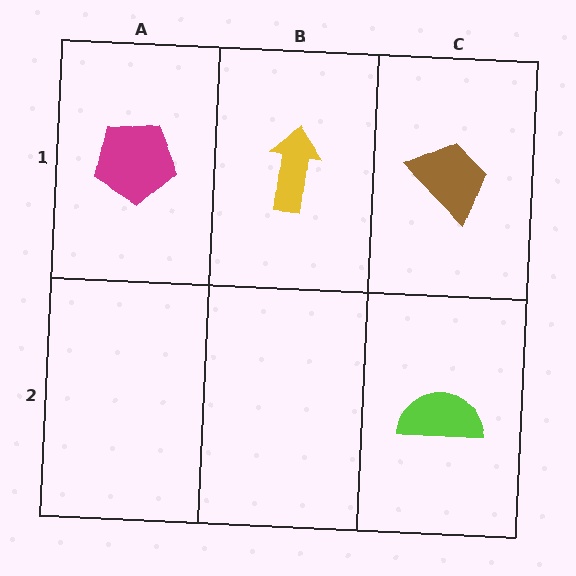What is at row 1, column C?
A brown trapezoid.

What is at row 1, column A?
A magenta pentagon.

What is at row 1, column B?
A yellow arrow.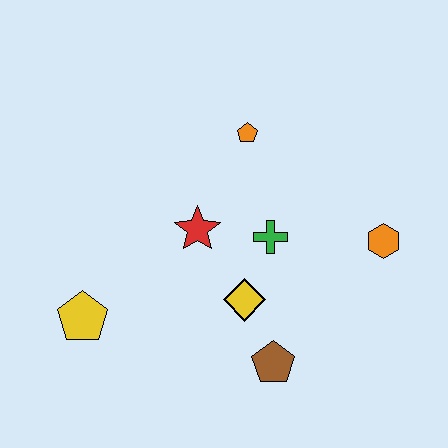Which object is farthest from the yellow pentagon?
The orange hexagon is farthest from the yellow pentagon.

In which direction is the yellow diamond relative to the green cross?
The yellow diamond is below the green cross.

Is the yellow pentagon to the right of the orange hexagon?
No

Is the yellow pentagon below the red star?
Yes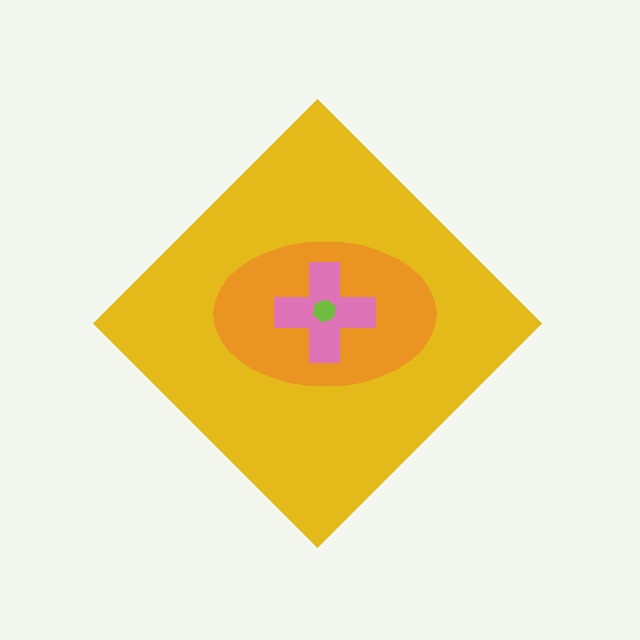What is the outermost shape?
The yellow diamond.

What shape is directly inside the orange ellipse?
The pink cross.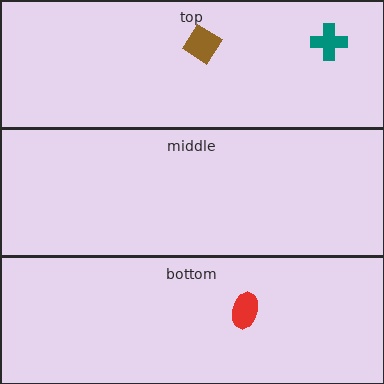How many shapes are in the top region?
2.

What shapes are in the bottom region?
The red ellipse.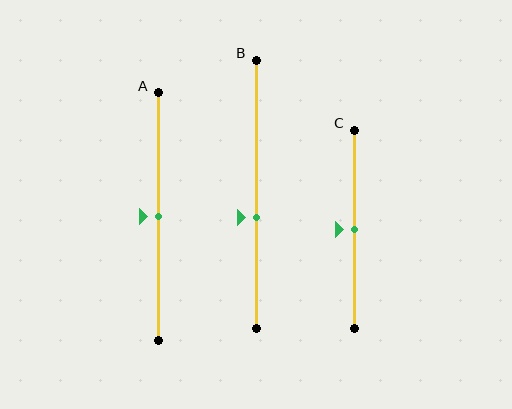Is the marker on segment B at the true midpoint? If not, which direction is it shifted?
No, the marker on segment B is shifted downward by about 9% of the segment length.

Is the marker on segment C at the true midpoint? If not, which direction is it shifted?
Yes, the marker on segment C is at the true midpoint.